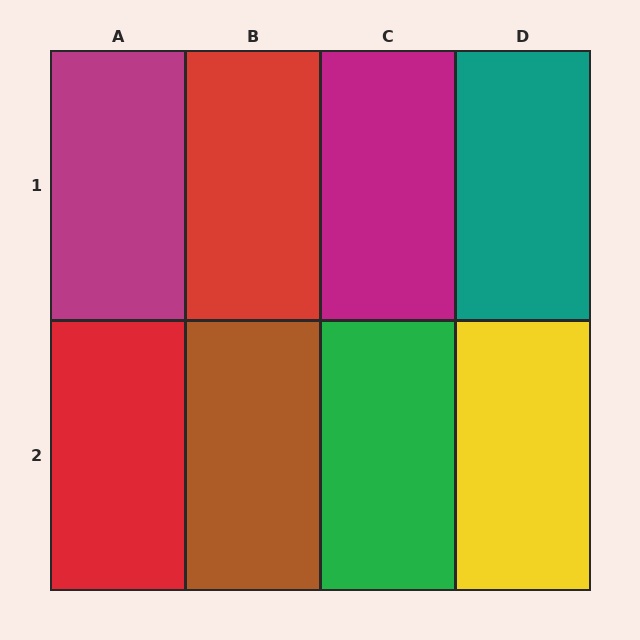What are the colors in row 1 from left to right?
Magenta, red, magenta, teal.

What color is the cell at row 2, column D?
Yellow.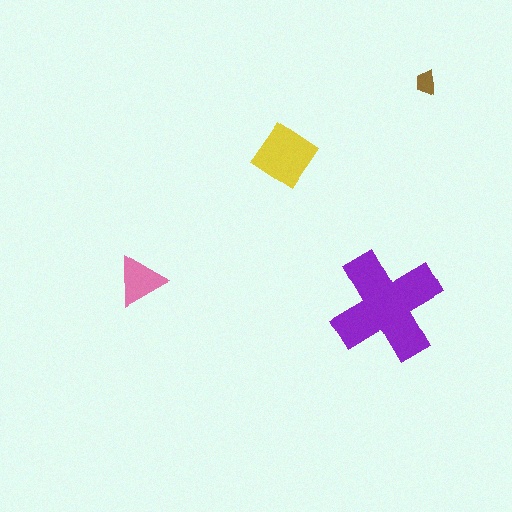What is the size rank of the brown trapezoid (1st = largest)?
4th.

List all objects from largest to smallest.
The purple cross, the yellow diamond, the pink triangle, the brown trapezoid.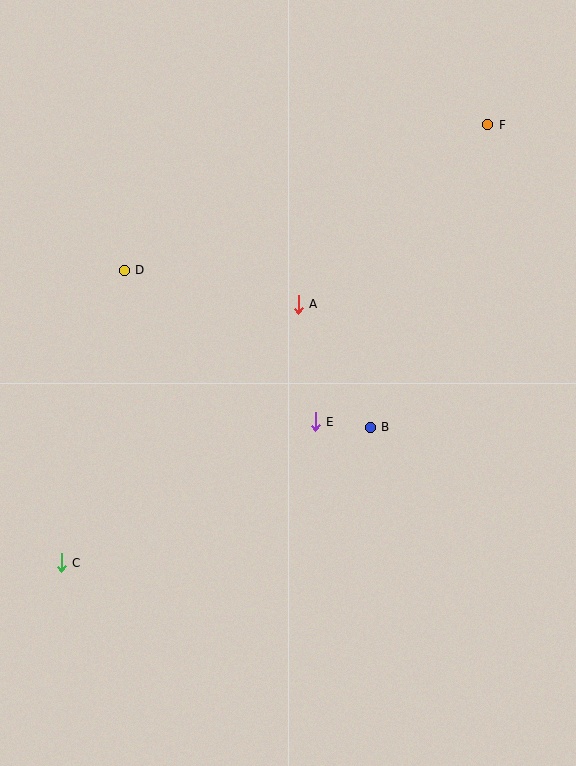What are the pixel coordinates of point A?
Point A is at (298, 304).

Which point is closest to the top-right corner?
Point F is closest to the top-right corner.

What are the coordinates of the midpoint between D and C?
The midpoint between D and C is at (93, 417).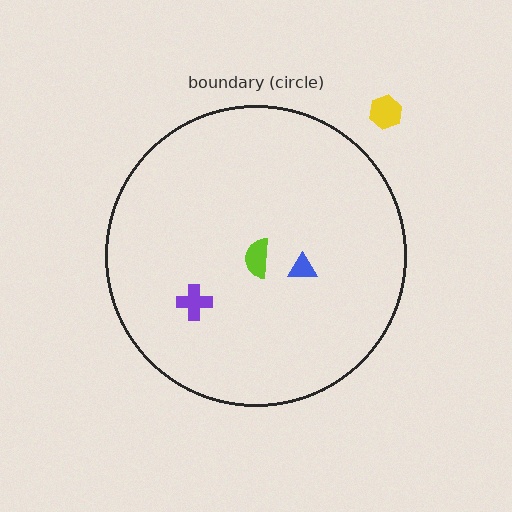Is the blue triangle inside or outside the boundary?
Inside.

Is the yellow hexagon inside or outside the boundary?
Outside.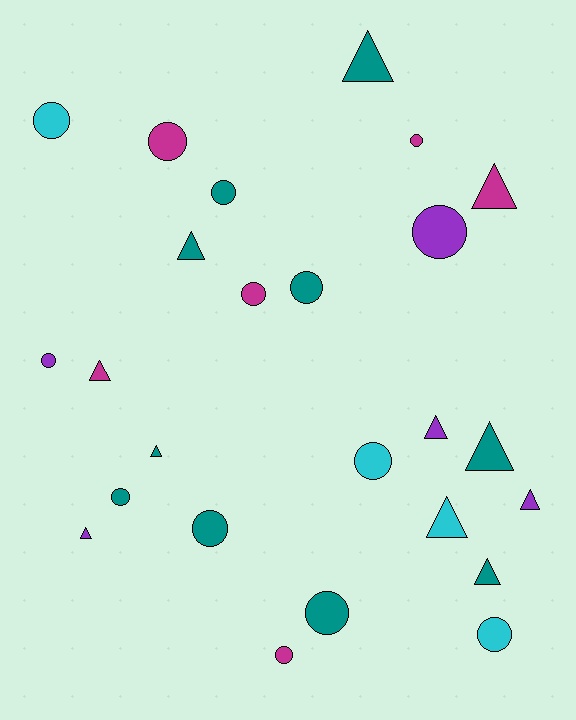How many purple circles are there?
There are 2 purple circles.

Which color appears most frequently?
Teal, with 10 objects.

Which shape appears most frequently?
Circle, with 14 objects.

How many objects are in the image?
There are 25 objects.